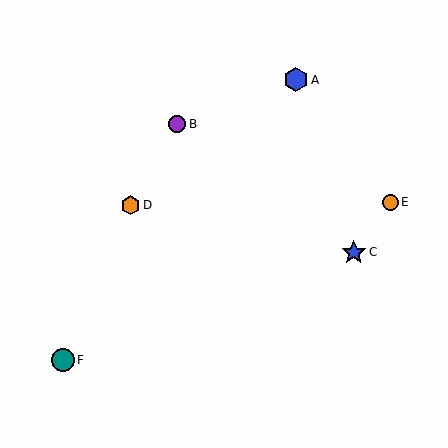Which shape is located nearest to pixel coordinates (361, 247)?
The blue star (labeled C) at (354, 252) is nearest to that location.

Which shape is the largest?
The blue hexagon (labeled A) is the largest.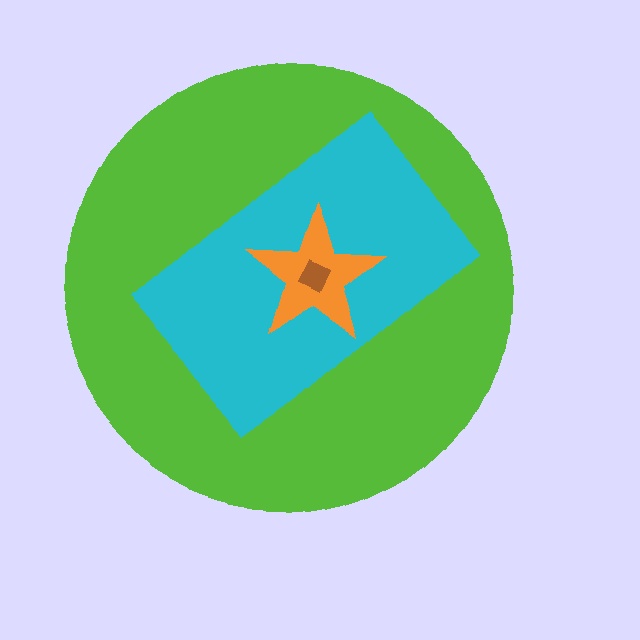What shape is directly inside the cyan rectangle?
The orange star.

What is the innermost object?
The brown square.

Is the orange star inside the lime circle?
Yes.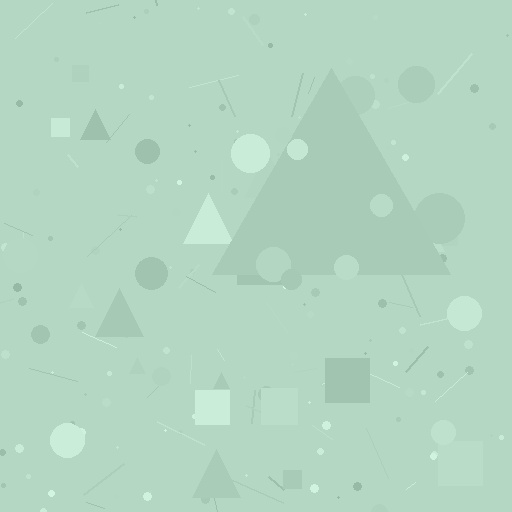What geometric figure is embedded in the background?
A triangle is embedded in the background.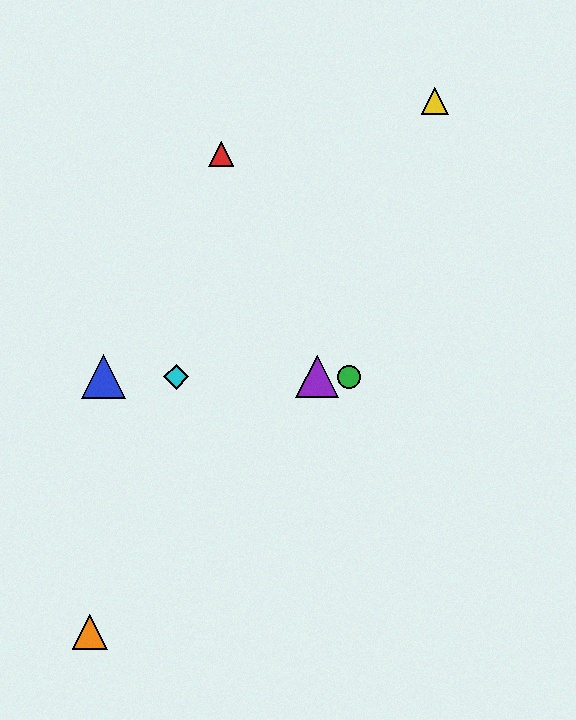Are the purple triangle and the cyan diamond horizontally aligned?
Yes, both are at y≈377.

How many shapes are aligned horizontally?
4 shapes (the blue triangle, the green circle, the purple triangle, the cyan diamond) are aligned horizontally.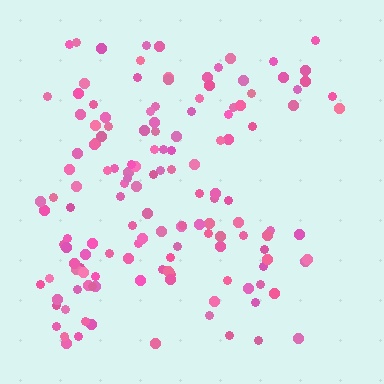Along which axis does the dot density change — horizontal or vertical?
Horizontal.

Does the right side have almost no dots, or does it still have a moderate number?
Still a moderate number, just noticeably fewer than the left.